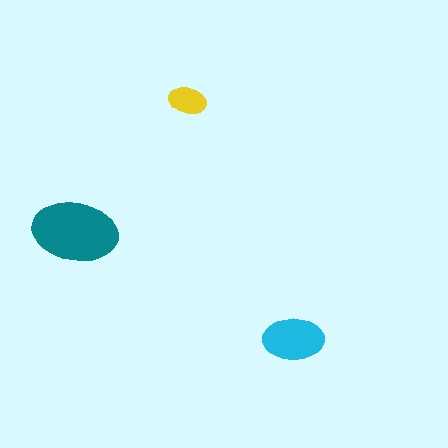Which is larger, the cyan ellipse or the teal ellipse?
The teal one.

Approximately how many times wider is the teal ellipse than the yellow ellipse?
About 2 times wider.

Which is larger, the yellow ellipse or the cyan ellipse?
The cyan one.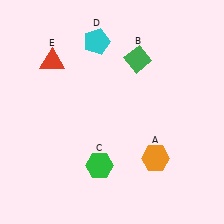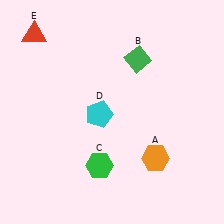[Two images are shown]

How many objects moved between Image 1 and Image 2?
2 objects moved between the two images.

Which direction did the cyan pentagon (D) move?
The cyan pentagon (D) moved down.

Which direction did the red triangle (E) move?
The red triangle (E) moved up.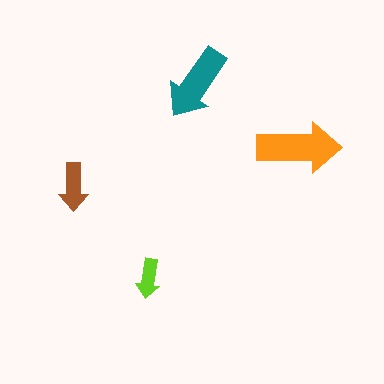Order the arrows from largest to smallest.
the orange one, the teal one, the brown one, the lime one.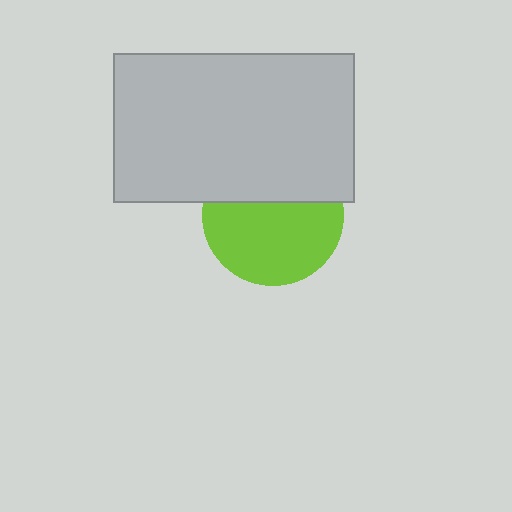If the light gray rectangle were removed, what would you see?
You would see the complete lime circle.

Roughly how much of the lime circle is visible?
About half of it is visible (roughly 60%).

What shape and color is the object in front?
The object in front is a light gray rectangle.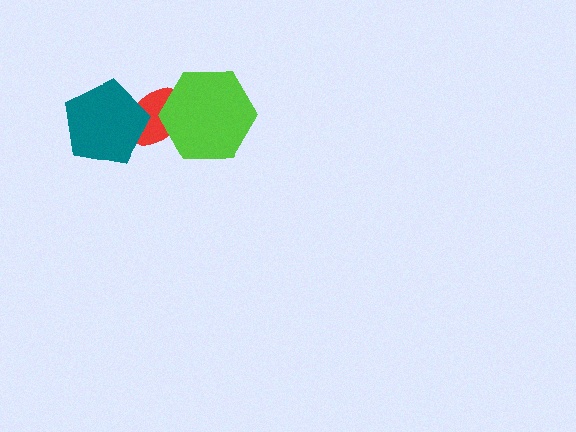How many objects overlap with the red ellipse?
2 objects overlap with the red ellipse.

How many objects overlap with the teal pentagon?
1 object overlaps with the teal pentagon.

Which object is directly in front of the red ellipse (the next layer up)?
The teal pentagon is directly in front of the red ellipse.